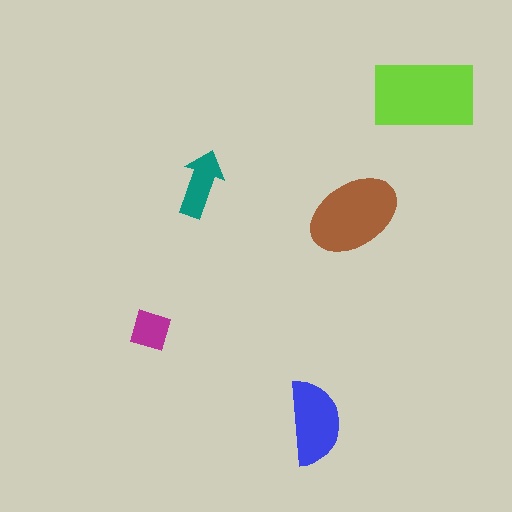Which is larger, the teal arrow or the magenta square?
The teal arrow.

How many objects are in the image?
There are 5 objects in the image.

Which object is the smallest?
The magenta square.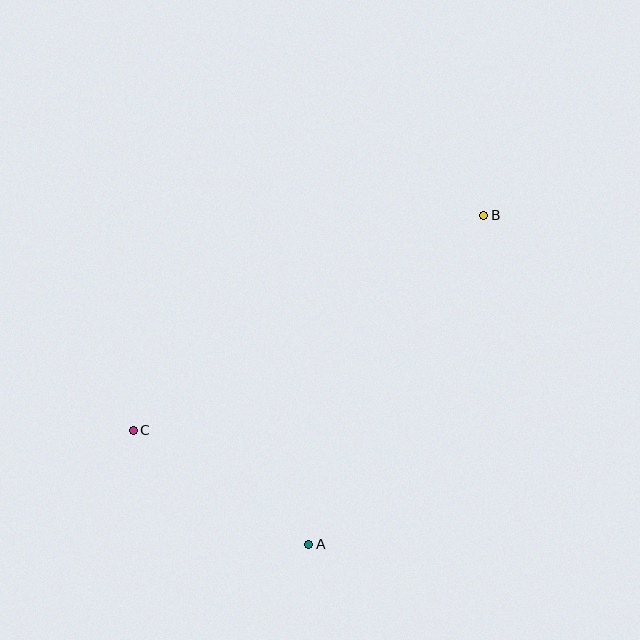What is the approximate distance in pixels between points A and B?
The distance between A and B is approximately 373 pixels.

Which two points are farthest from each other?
Points B and C are farthest from each other.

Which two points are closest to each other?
Points A and C are closest to each other.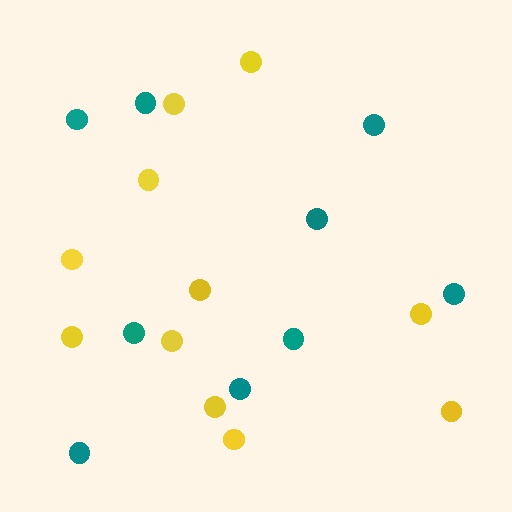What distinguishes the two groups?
There are 2 groups: one group of yellow circles (11) and one group of teal circles (9).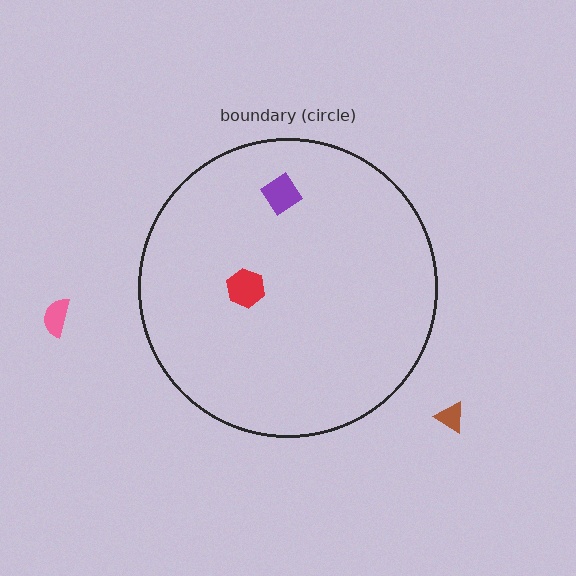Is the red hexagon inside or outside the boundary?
Inside.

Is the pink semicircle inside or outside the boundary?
Outside.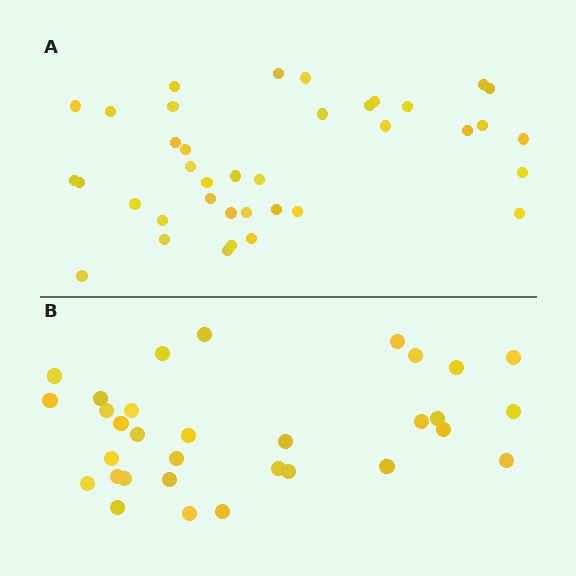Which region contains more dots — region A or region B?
Region A (the top region) has more dots.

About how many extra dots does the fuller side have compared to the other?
Region A has about 6 more dots than region B.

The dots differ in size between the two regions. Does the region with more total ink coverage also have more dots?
No. Region B has more total ink coverage because its dots are larger, but region A actually contains more individual dots. Total area can be misleading — the number of items is what matters here.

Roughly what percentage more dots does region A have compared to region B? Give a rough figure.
About 20% more.